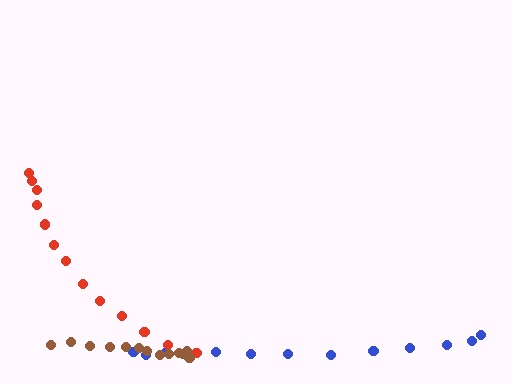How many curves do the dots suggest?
There are 3 distinct paths.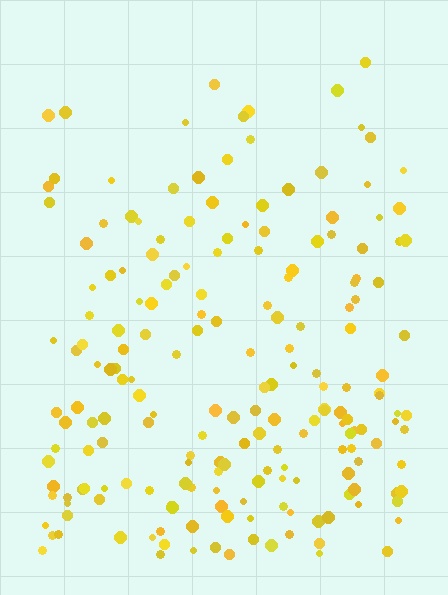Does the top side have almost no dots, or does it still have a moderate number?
Still a moderate number, just noticeably fewer than the bottom.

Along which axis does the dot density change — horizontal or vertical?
Vertical.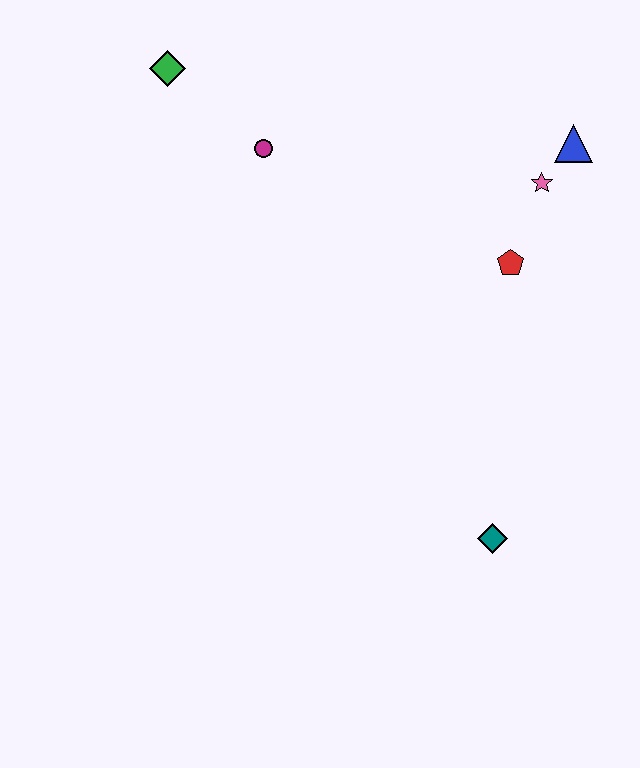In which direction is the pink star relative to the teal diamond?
The pink star is above the teal diamond.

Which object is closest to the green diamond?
The magenta circle is closest to the green diamond.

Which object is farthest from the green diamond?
The teal diamond is farthest from the green diamond.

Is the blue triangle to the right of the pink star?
Yes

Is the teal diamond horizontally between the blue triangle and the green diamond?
Yes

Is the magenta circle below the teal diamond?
No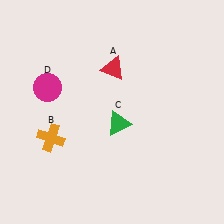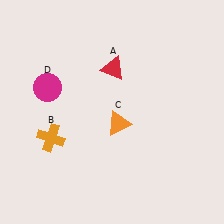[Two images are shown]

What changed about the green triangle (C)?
In Image 1, C is green. In Image 2, it changed to orange.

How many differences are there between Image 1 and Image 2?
There is 1 difference between the two images.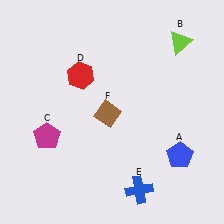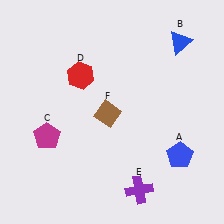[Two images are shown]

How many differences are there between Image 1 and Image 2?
There are 2 differences between the two images.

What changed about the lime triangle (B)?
In Image 1, B is lime. In Image 2, it changed to blue.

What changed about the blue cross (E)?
In Image 1, E is blue. In Image 2, it changed to purple.